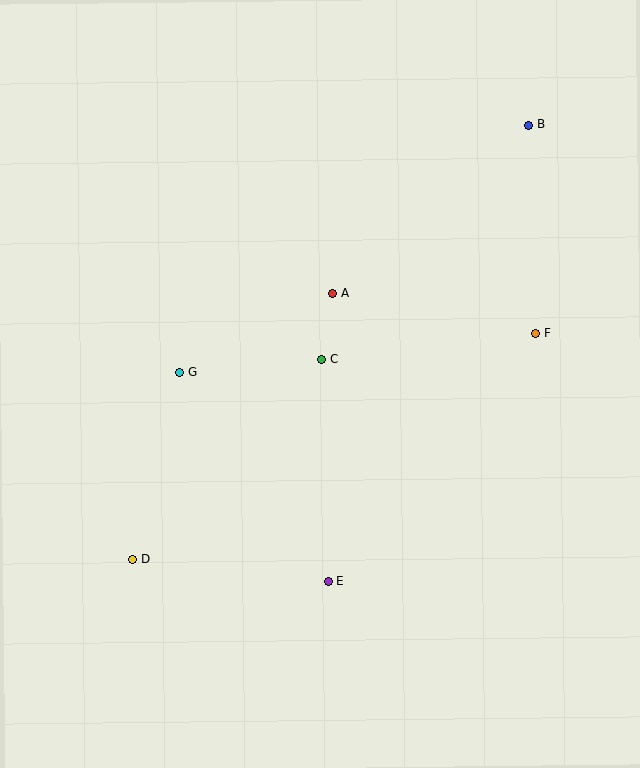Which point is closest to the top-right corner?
Point B is closest to the top-right corner.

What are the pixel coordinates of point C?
Point C is at (321, 359).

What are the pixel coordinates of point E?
Point E is at (328, 581).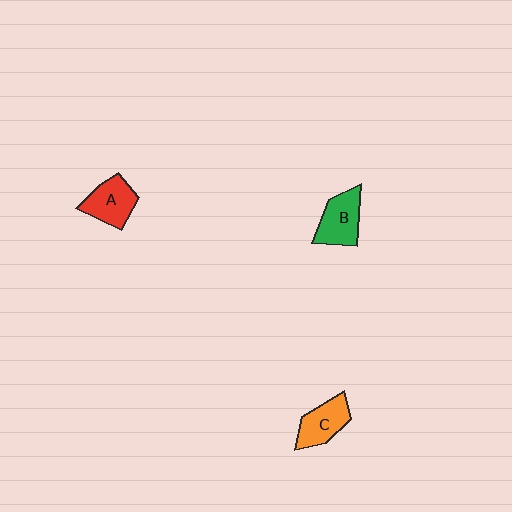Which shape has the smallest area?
Shape C (orange).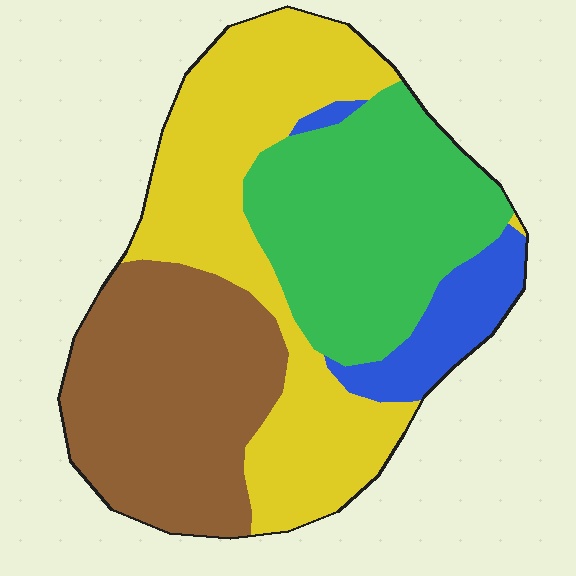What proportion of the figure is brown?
Brown covers 29% of the figure.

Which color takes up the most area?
Yellow, at roughly 35%.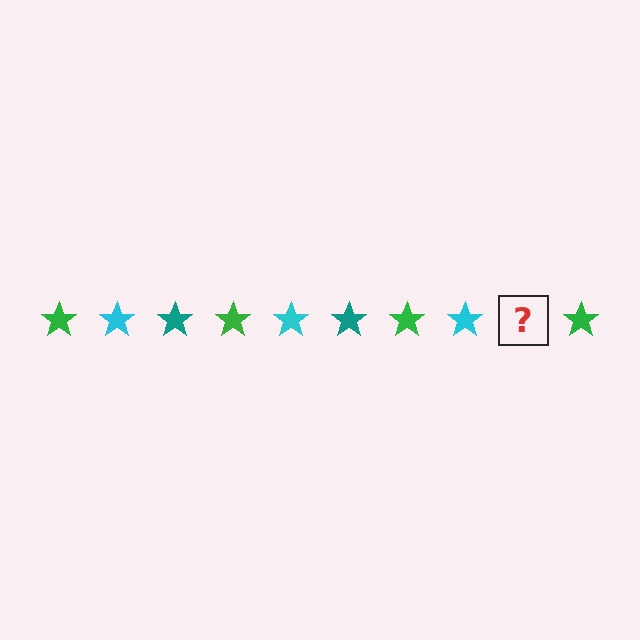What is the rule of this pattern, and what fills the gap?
The rule is that the pattern cycles through green, cyan, teal stars. The gap should be filled with a teal star.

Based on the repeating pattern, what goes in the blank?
The blank should be a teal star.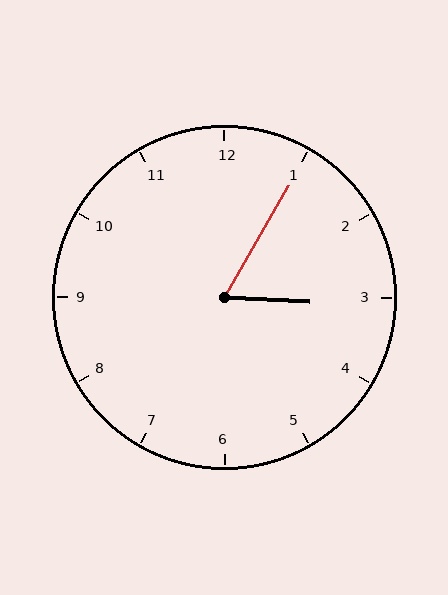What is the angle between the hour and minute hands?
Approximately 62 degrees.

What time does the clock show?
3:05.